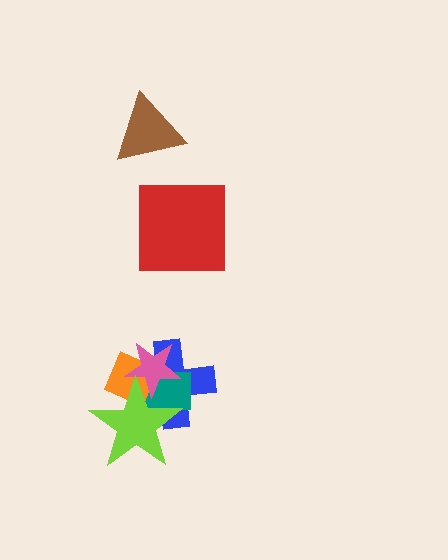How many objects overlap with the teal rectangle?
4 objects overlap with the teal rectangle.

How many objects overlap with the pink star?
4 objects overlap with the pink star.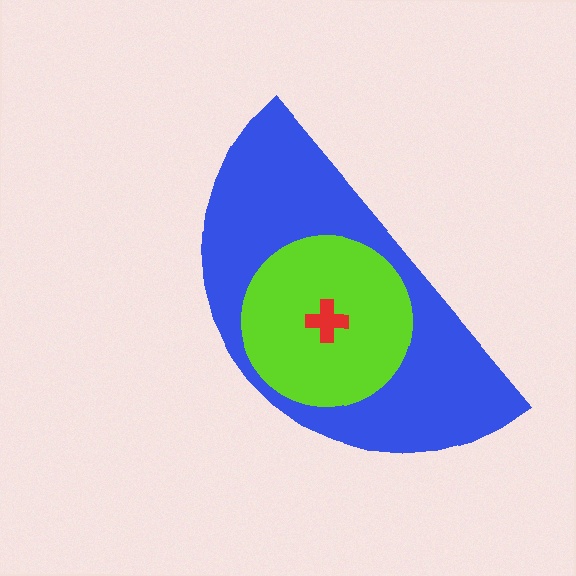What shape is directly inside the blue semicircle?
The lime circle.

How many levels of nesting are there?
3.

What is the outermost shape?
The blue semicircle.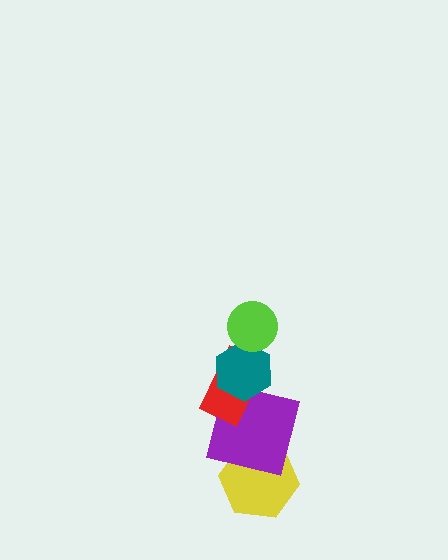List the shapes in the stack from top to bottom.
From top to bottom: the lime circle, the teal hexagon, the red rectangle, the purple square, the yellow hexagon.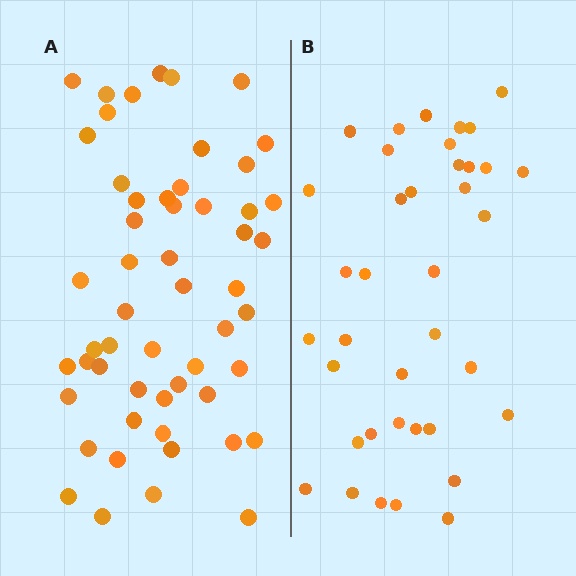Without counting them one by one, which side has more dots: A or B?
Region A (the left region) has more dots.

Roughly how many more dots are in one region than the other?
Region A has approximately 15 more dots than region B.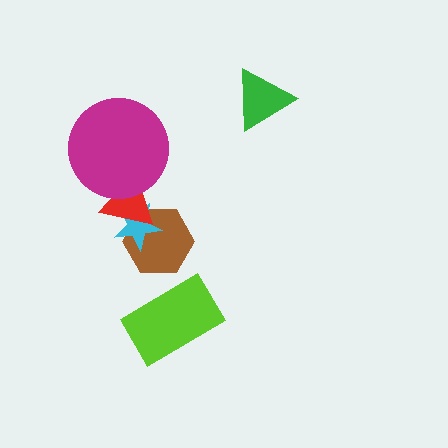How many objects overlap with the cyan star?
2 objects overlap with the cyan star.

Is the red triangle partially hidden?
Yes, it is partially covered by another shape.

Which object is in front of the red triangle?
The magenta circle is in front of the red triangle.